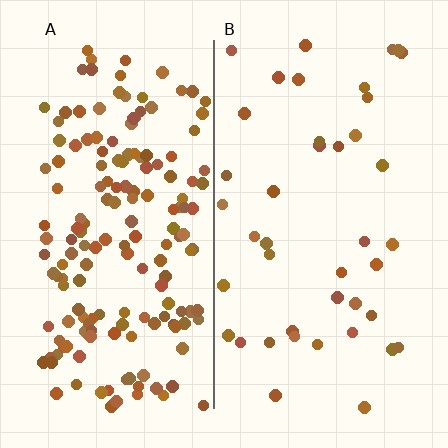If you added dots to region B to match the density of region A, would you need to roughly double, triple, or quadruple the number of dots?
Approximately quadruple.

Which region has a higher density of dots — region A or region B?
A (the left).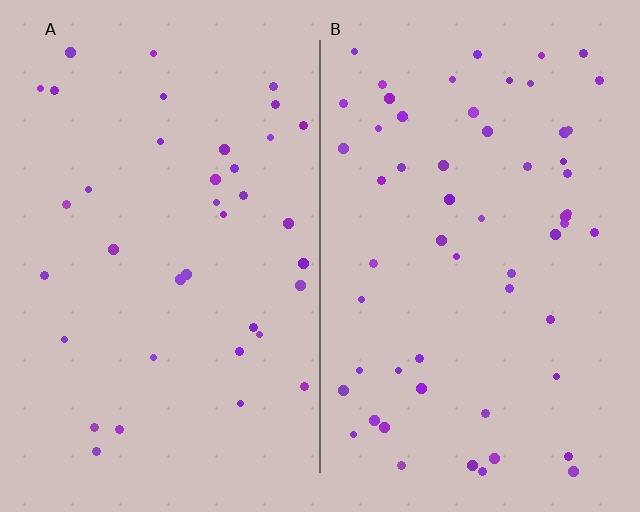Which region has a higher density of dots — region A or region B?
B (the right).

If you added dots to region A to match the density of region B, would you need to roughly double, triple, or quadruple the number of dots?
Approximately double.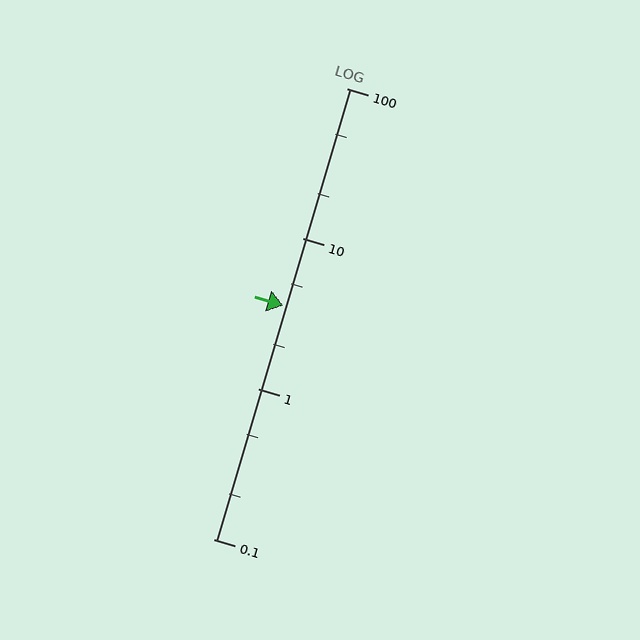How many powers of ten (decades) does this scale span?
The scale spans 3 decades, from 0.1 to 100.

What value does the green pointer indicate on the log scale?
The pointer indicates approximately 3.6.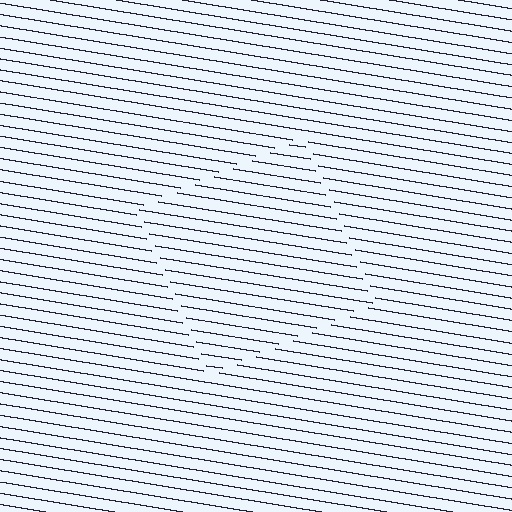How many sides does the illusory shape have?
4 sides — the line-ends trace a square.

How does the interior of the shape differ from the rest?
The interior of the shape contains the same grating, shifted by half a period — the contour is defined by the phase discontinuity where line-ends from the inner and outer gratings abut.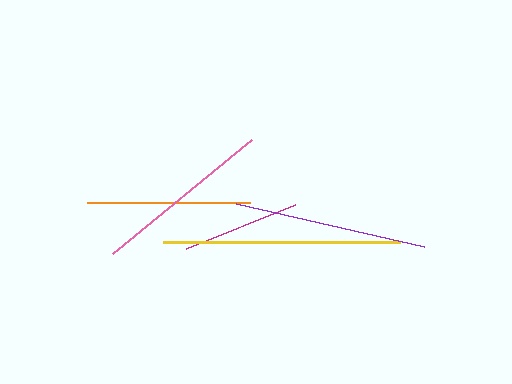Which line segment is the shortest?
The magenta line is the shortest at approximately 118 pixels.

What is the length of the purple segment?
The purple segment is approximately 193 pixels long.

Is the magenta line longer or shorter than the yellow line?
The yellow line is longer than the magenta line.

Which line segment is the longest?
The yellow line is the longest at approximately 238 pixels.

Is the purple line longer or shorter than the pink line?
The purple line is longer than the pink line.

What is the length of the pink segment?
The pink segment is approximately 180 pixels long.